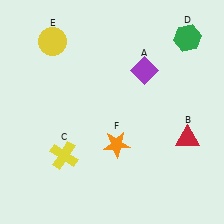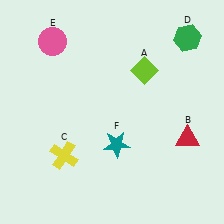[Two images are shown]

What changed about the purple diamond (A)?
In Image 1, A is purple. In Image 2, it changed to lime.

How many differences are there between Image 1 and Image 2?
There are 3 differences between the two images.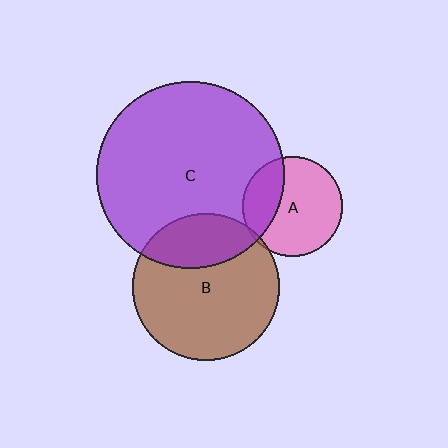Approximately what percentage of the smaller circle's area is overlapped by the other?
Approximately 5%.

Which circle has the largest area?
Circle C (purple).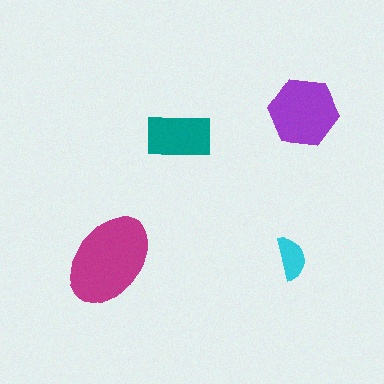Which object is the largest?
The magenta ellipse.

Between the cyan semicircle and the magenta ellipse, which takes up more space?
The magenta ellipse.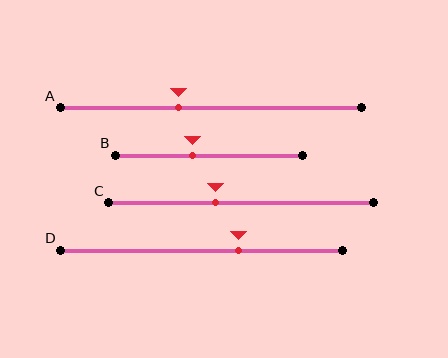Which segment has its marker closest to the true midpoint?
Segment B has its marker closest to the true midpoint.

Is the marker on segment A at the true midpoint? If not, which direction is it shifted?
No, the marker on segment A is shifted to the left by about 11% of the segment length.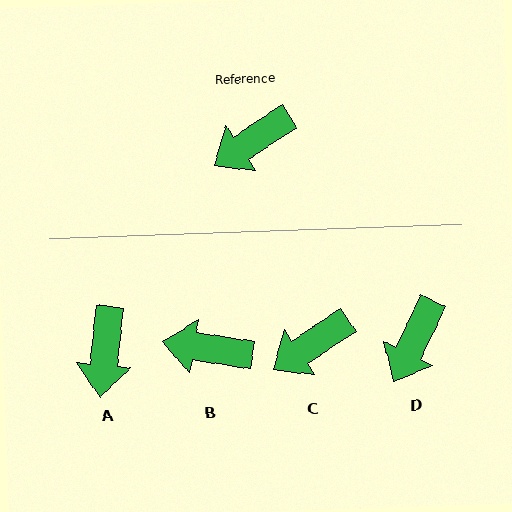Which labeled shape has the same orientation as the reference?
C.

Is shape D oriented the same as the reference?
No, it is off by about 30 degrees.